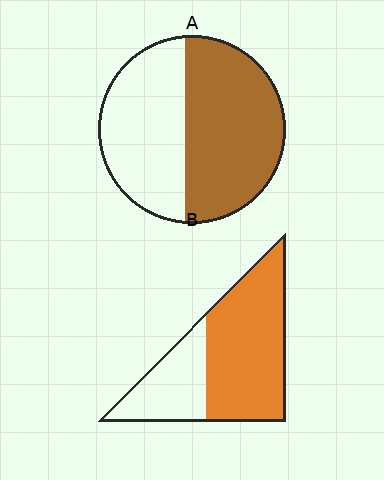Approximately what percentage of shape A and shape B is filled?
A is approximately 55% and B is approximately 65%.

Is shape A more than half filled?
Yes.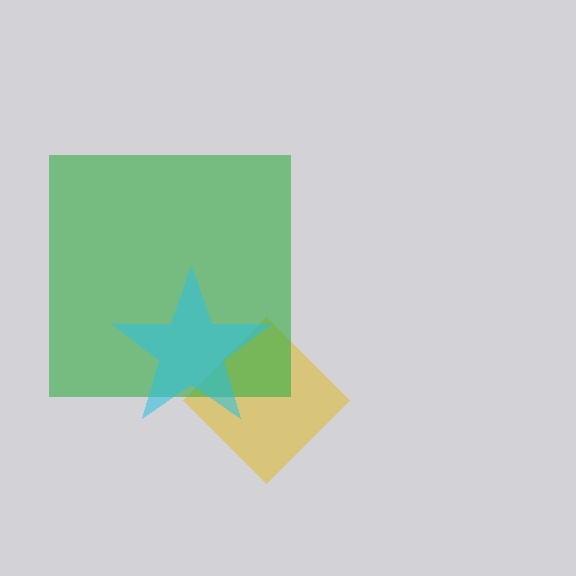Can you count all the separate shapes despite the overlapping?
Yes, there are 3 separate shapes.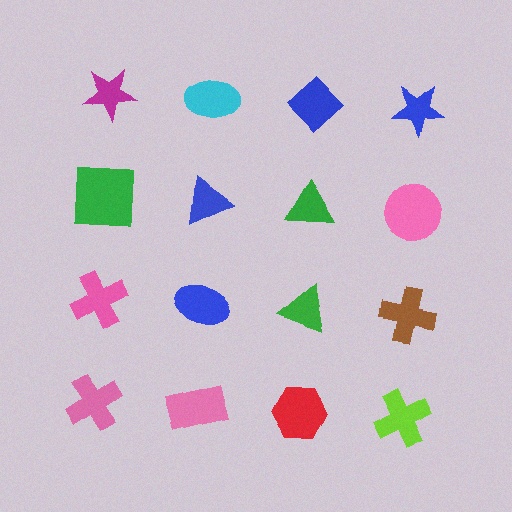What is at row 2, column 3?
A green triangle.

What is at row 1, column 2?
A cyan ellipse.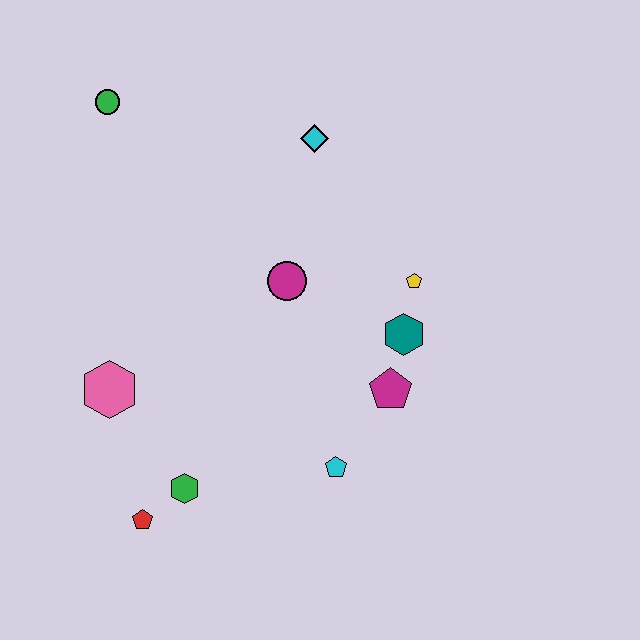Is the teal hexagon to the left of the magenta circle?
No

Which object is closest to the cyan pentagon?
The magenta pentagon is closest to the cyan pentagon.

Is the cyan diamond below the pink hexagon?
No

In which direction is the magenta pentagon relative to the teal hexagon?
The magenta pentagon is below the teal hexagon.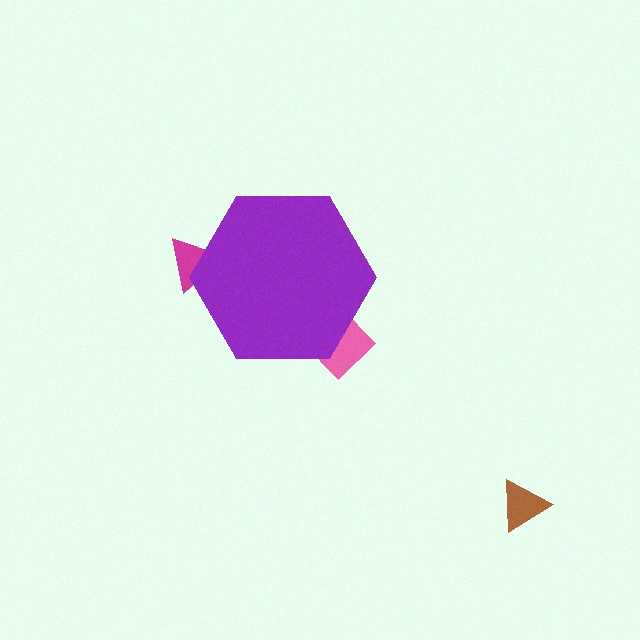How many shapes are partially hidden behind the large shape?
2 shapes are partially hidden.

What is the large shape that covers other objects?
A purple hexagon.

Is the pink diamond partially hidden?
Yes, the pink diamond is partially hidden behind the purple hexagon.